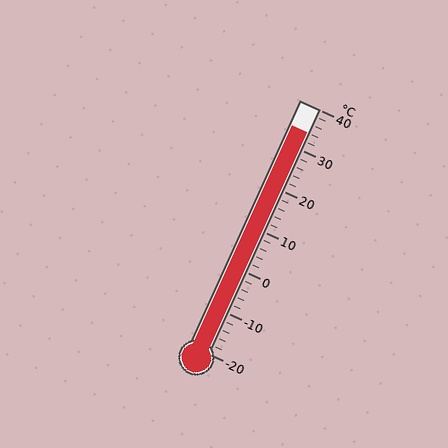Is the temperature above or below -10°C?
The temperature is above -10°C.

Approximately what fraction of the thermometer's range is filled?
The thermometer is filled to approximately 90% of its range.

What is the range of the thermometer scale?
The thermometer scale ranges from -20°C to 40°C.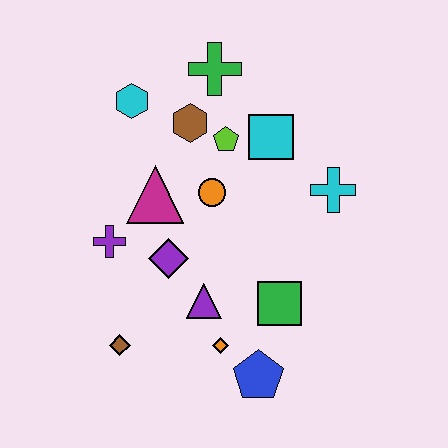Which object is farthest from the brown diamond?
The green cross is farthest from the brown diamond.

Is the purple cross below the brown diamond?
No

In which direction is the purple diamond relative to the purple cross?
The purple diamond is to the right of the purple cross.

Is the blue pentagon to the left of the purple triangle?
No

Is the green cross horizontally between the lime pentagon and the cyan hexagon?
Yes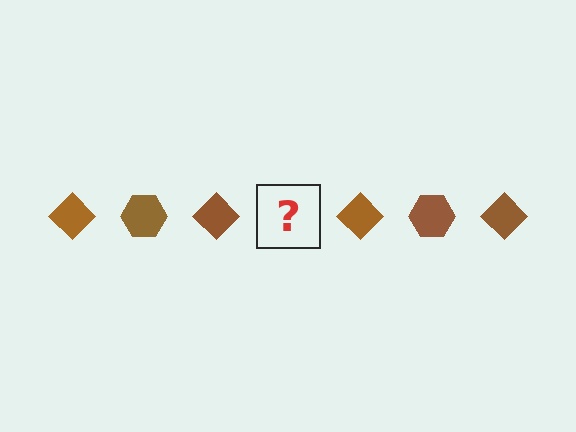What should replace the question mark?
The question mark should be replaced with a brown hexagon.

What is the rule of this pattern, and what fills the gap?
The rule is that the pattern cycles through diamond, hexagon shapes in brown. The gap should be filled with a brown hexagon.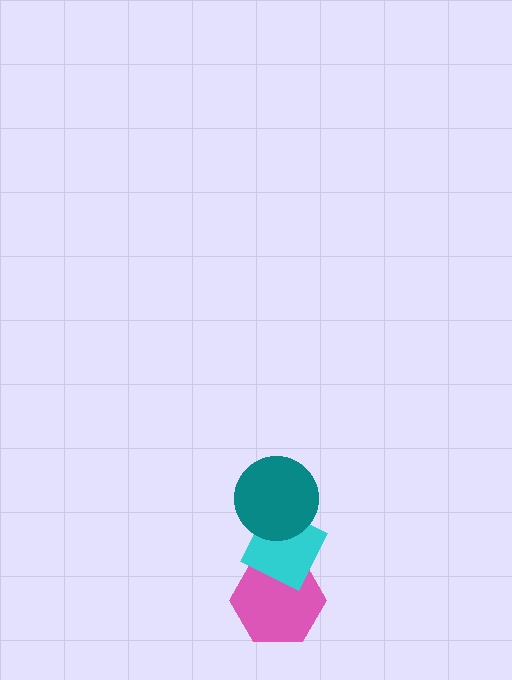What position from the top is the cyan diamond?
The cyan diamond is 2nd from the top.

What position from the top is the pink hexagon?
The pink hexagon is 3rd from the top.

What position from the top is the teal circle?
The teal circle is 1st from the top.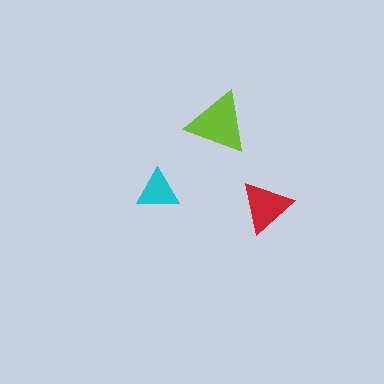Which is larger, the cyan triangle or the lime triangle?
The lime one.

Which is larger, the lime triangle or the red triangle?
The lime one.